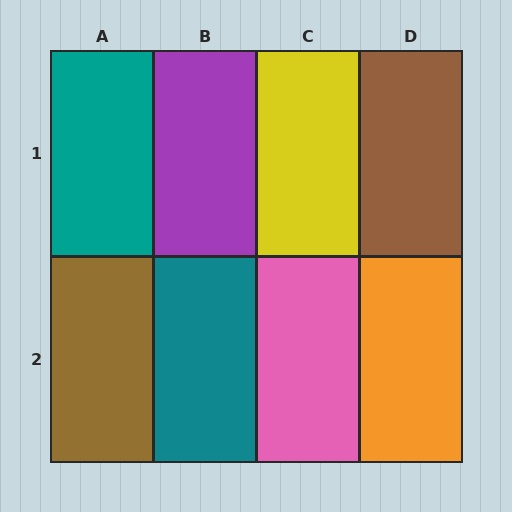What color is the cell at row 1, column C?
Yellow.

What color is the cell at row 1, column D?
Brown.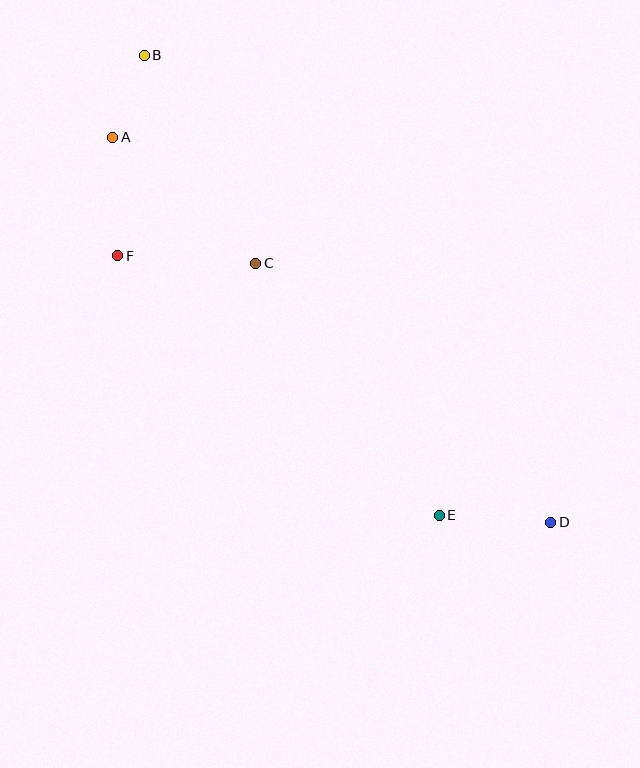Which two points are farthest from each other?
Points B and D are farthest from each other.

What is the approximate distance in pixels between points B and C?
The distance between B and C is approximately 236 pixels.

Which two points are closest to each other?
Points A and B are closest to each other.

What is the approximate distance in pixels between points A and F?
The distance between A and F is approximately 118 pixels.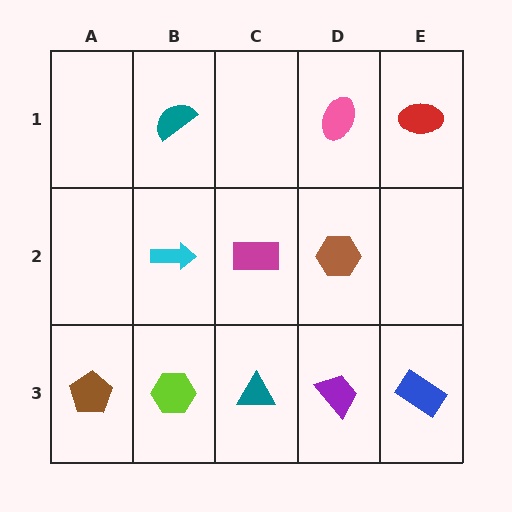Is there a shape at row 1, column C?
No, that cell is empty.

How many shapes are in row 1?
3 shapes.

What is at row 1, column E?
A red ellipse.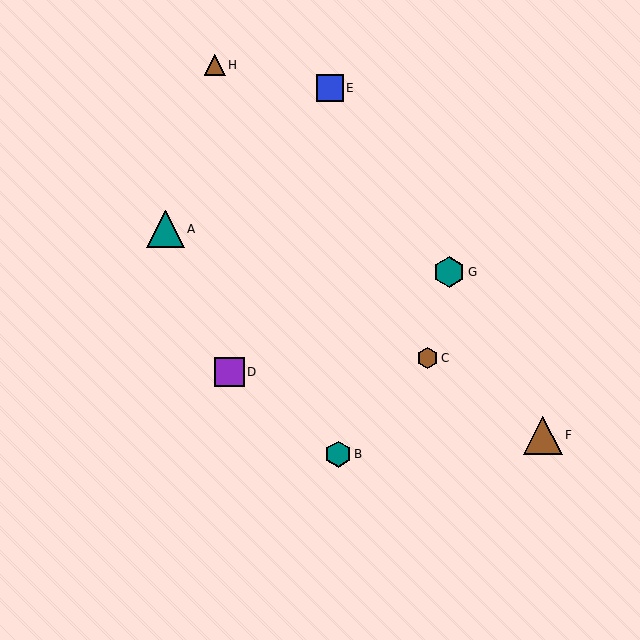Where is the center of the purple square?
The center of the purple square is at (229, 372).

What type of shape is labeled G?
Shape G is a teal hexagon.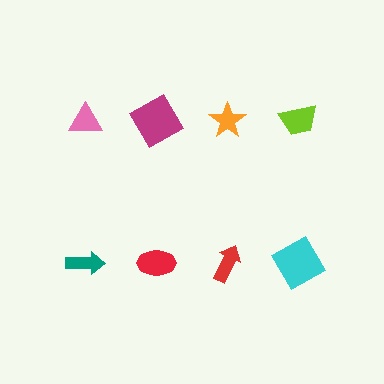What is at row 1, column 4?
A lime trapezoid.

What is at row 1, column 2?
A magenta diamond.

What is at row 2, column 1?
A teal arrow.